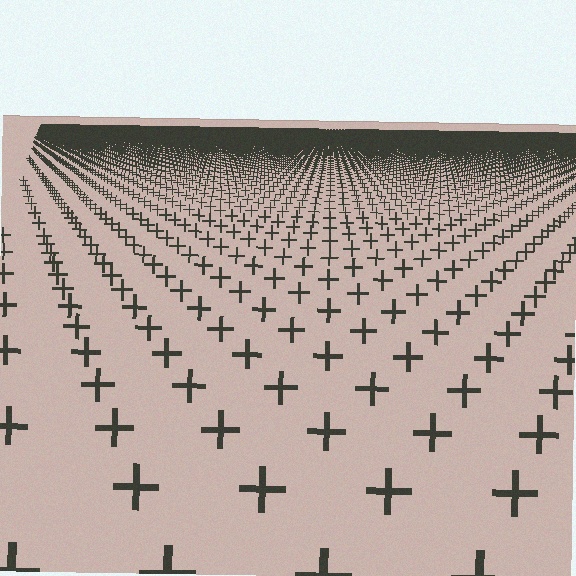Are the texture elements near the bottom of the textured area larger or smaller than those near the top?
Larger. Near the bottom, elements are closer to the viewer and appear at a bigger on-screen size.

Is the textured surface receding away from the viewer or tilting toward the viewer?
The surface is receding away from the viewer. Texture elements get smaller and denser toward the top.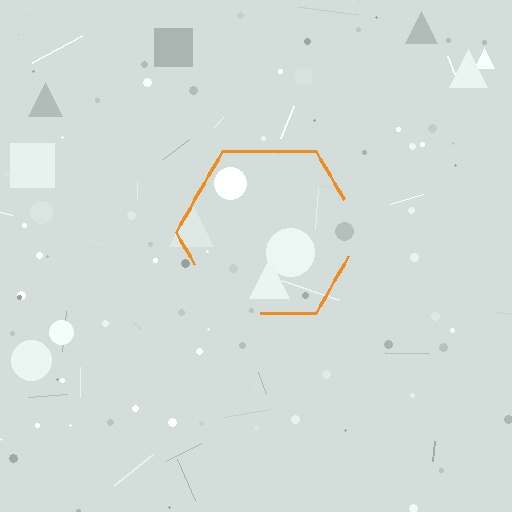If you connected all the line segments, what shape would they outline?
They would outline a hexagon.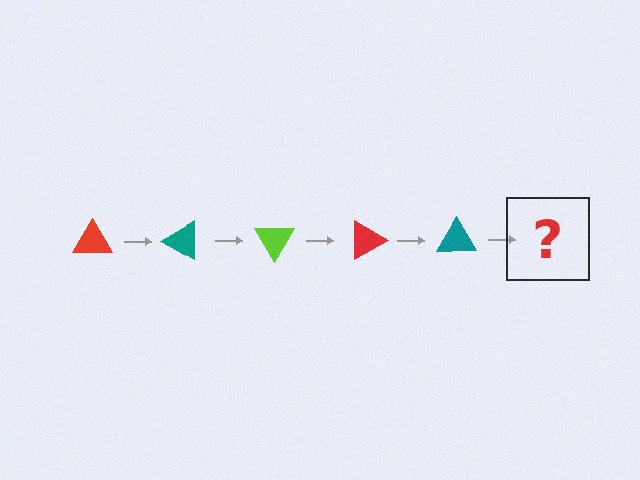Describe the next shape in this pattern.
It should be a lime triangle, rotated 150 degrees from the start.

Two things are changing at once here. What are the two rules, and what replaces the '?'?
The two rules are that it rotates 30 degrees each step and the color cycles through red, teal, and lime. The '?' should be a lime triangle, rotated 150 degrees from the start.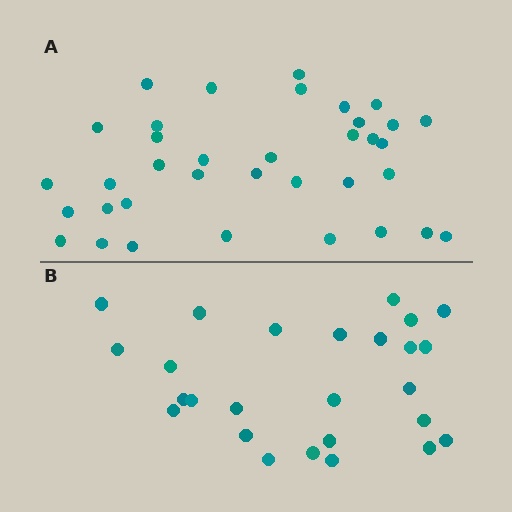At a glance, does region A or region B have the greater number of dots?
Region A (the top region) has more dots.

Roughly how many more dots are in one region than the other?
Region A has roughly 10 or so more dots than region B.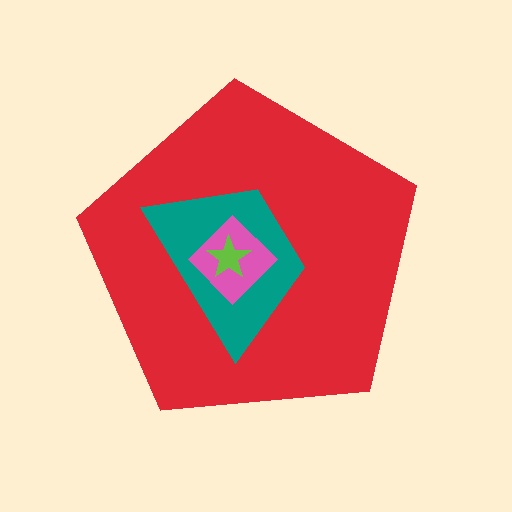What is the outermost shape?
The red pentagon.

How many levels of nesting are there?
4.